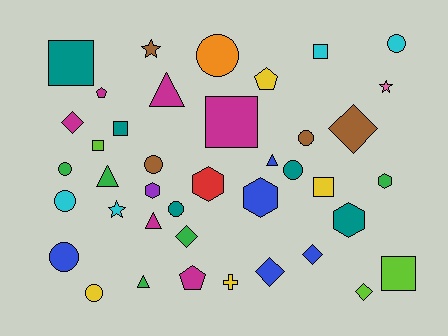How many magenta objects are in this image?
There are 6 magenta objects.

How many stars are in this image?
There are 3 stars.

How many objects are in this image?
There are 40 objects.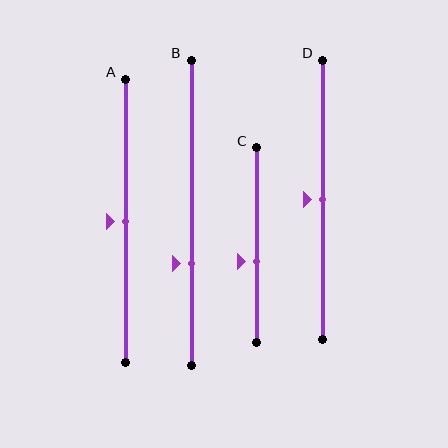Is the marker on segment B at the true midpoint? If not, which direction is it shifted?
No, the marker on segment B is shifted downward by about 17% of the segment length.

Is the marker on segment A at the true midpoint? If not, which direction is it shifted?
Yes, the marker on segment A is at the true midpoint.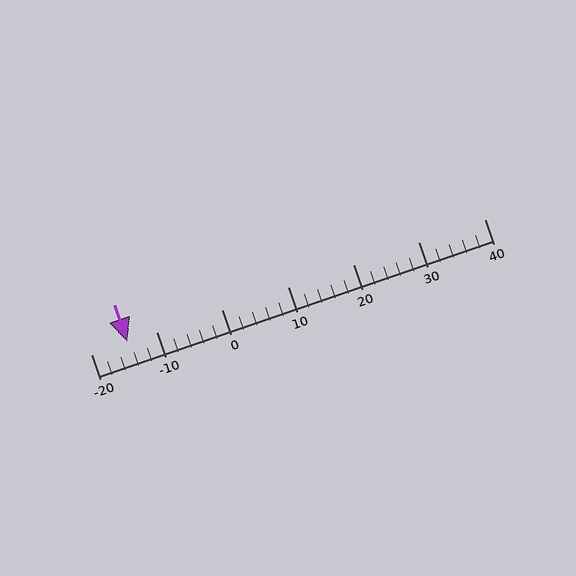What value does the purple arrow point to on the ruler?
The purple arrow points to approximately -14.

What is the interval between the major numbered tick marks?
The major tick marks are spaced 10 units apart.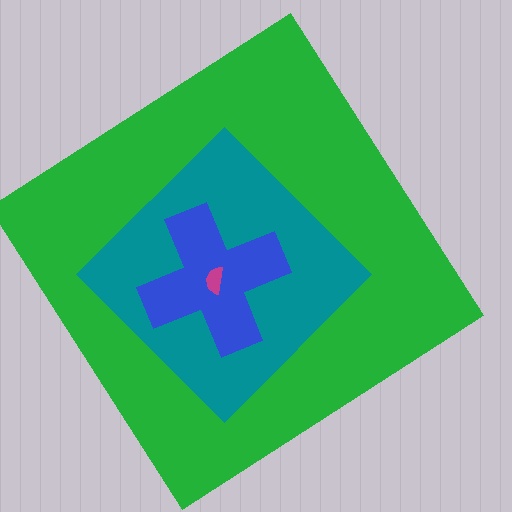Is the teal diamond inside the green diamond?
Yes.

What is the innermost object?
The magenta semicircle.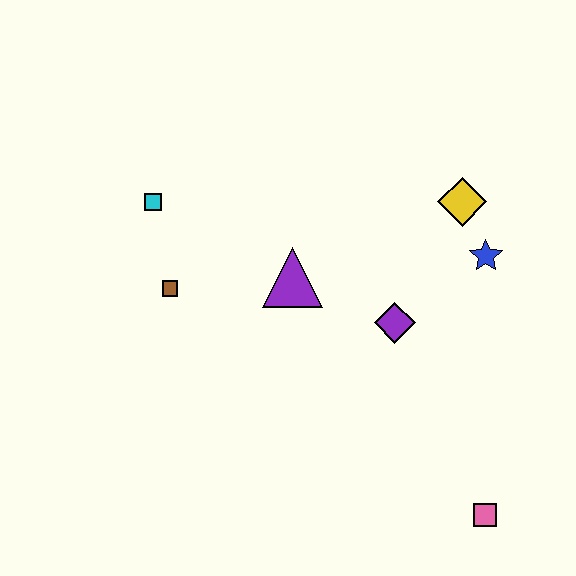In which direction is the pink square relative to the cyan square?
The pink square is to the right of the cyan square.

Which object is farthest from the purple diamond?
The cyan square is farthest from the purple diamond.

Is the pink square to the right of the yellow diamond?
Yes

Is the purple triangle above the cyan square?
No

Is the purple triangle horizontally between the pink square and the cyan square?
Yes